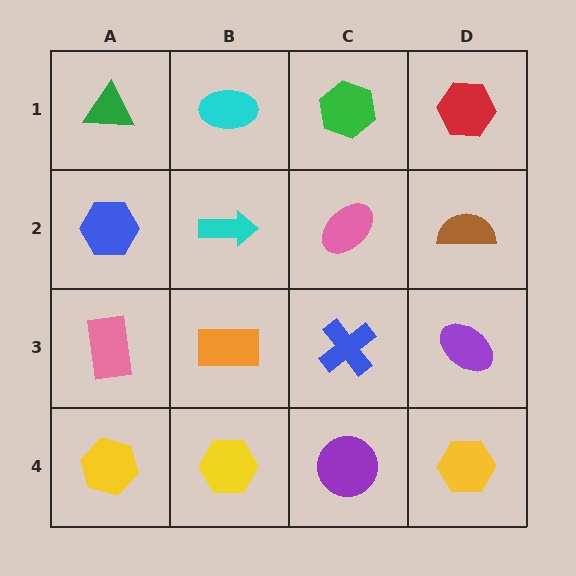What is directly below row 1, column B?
A cyan arrow.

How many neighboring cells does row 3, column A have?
3.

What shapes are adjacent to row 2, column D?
A red hexagon (row 1, column D), a purple ellipse (row 3, column D), a pink ellipse (row 2, column C).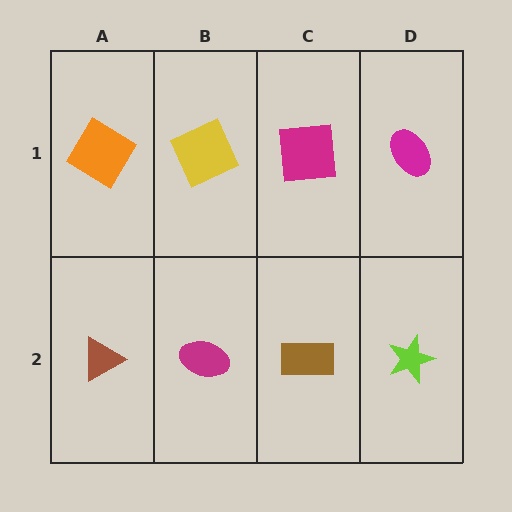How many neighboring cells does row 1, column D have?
2.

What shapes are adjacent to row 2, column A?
An orange diamond (row 1, column A), a magenta ellipse (row 2, column B).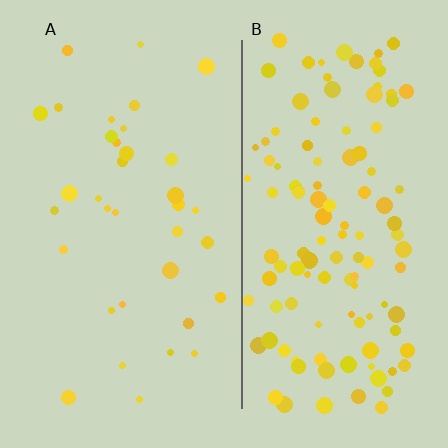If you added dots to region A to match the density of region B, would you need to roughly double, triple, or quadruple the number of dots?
Approximately triple.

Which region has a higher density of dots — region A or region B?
B (the right).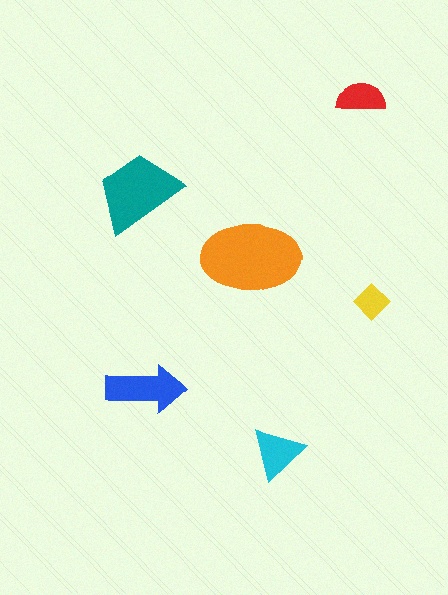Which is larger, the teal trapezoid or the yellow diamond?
The teal trapezoid.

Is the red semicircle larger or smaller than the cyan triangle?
Smaller.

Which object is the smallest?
The yellow diamond.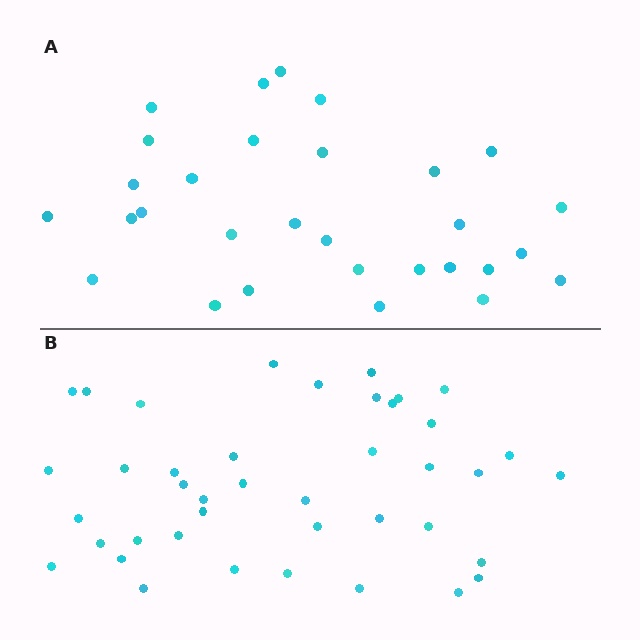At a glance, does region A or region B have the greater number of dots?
Region B (the bottom region) has more dots.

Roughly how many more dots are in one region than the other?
Region B has roughly 12 or so more dots than region A.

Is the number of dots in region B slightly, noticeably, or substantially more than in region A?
Region B has noticeably more, but not dramatically so. The ratio is roughly 1.4 to 1.